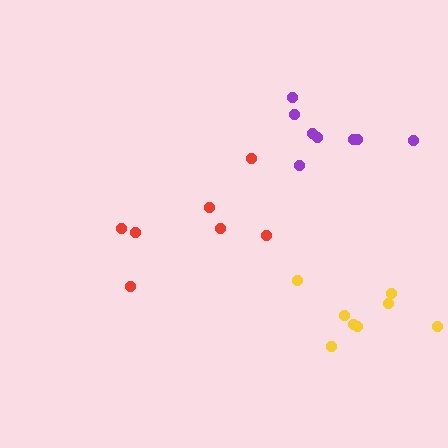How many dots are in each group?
Group 1: 8 dots, Group 2: 7 dots, Group 3: 8 dots (23 total).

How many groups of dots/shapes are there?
There are 3 groups.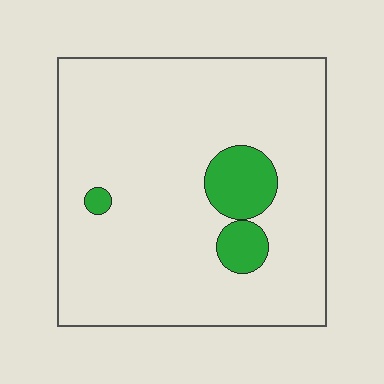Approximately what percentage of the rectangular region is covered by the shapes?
Approximately 10%.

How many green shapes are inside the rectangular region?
3.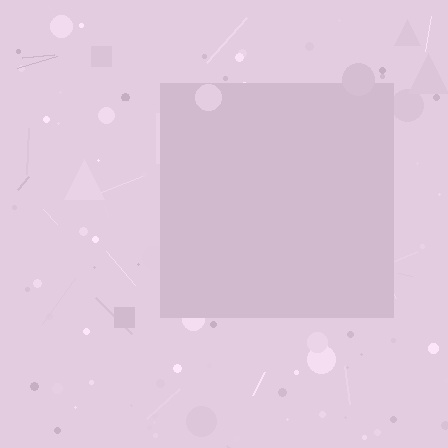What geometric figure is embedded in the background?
A square is embedded in the background.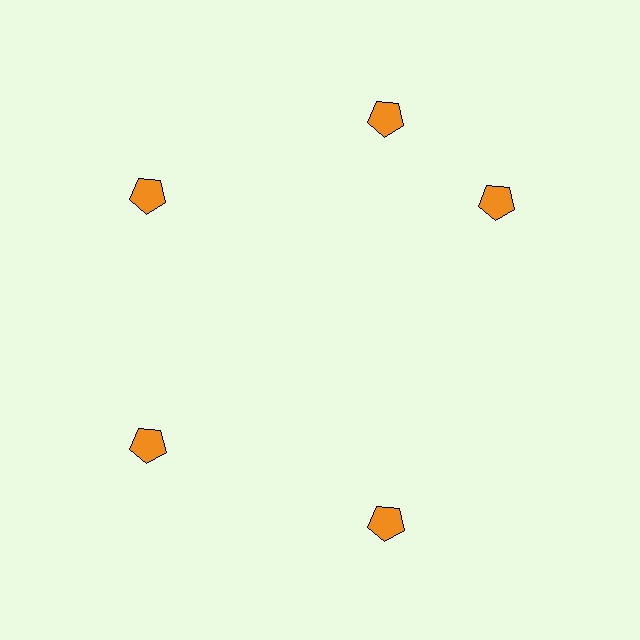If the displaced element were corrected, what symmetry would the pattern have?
It would have 5-fold rotational symmetry — the pattern would map onto itself every 72 degrees.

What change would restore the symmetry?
The symmetry would be restored by rotating it back into even spacing with its neighbors so that all 5 pentagons sit at equal angles and equal distance from the center.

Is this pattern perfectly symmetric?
No. The 5 orange pentagons are arranged in a ring, but one element near the 3 o'clock position is rotated out of alignment along the ring, breaking the 5-fold rotational symmetry.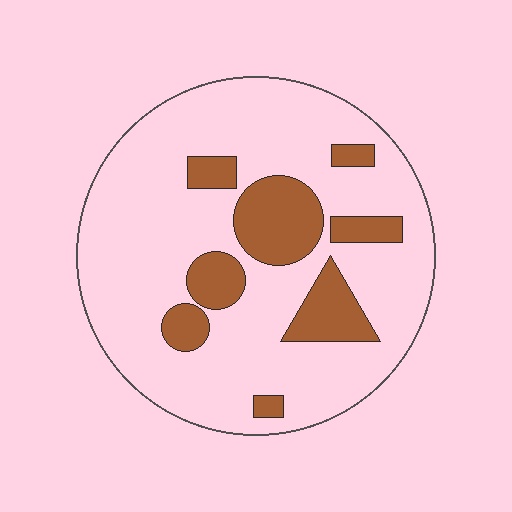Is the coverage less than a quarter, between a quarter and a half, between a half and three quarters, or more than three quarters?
Less than a quarter.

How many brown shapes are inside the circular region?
8.